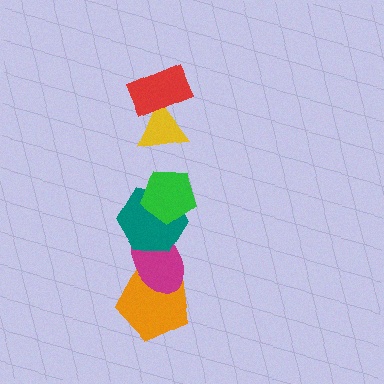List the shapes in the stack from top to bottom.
From top to bottom: the red rectangle, the yellow triangle, the green pentagon, the teal hexagon, the magenta ellipse, the orange pentagon.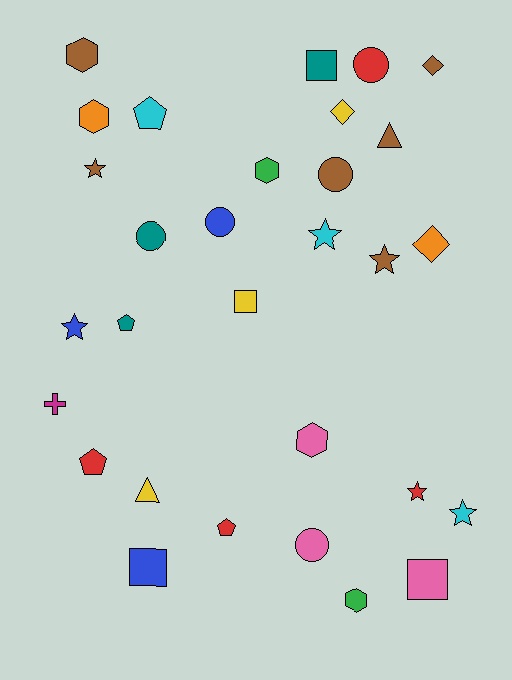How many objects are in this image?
There are 30 objects.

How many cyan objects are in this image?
There are 3 cyan objects.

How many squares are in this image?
There are 4 squares.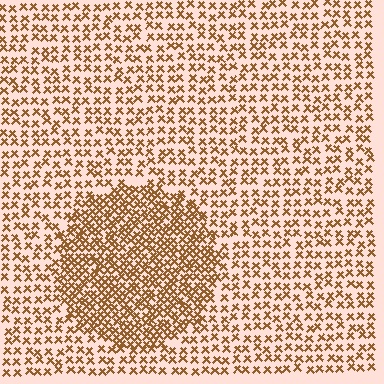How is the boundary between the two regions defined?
The boundary is defined by a change in element density (approximately 2.0x ratio). All elements are the same color, size, and shape.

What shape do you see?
I see a circle.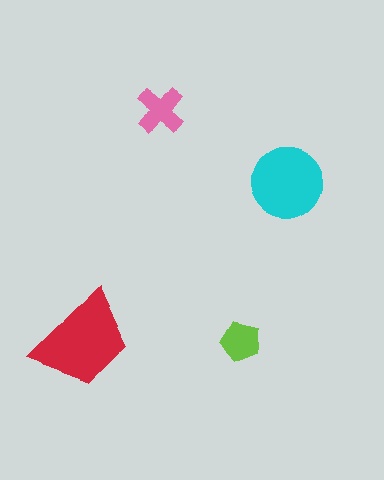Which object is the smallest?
The lime pentagon.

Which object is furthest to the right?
The cyan circle is rightmost.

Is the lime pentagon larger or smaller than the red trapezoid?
Smaller.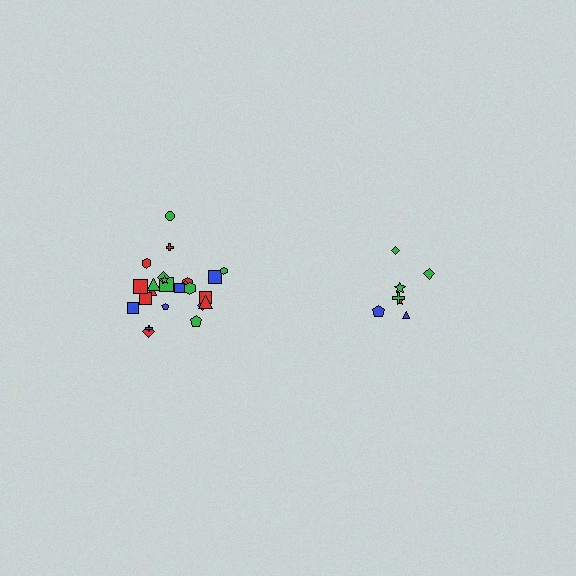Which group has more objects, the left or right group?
The left group.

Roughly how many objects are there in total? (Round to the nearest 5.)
Roughly 30 objects in total.